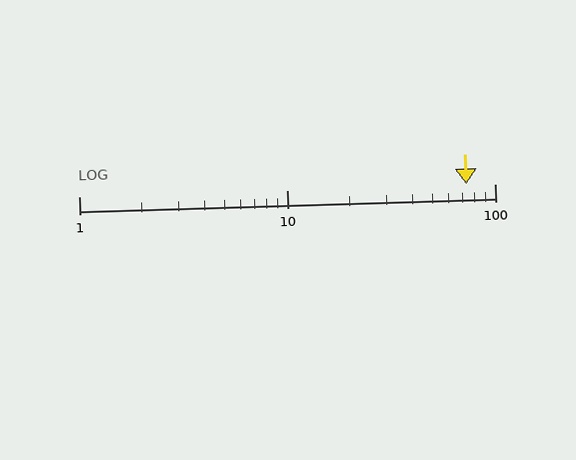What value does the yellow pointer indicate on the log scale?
The pointer indicates approximately 73.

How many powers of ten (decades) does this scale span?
The scale spans 2 decades, from 1 to 100.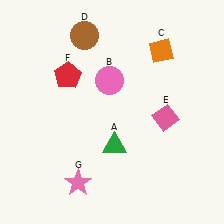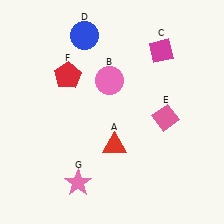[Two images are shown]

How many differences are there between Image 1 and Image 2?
There are 3 differences between the two images.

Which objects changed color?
A changed from green to red. C changed from orange to magenta. D changed from brown to blue.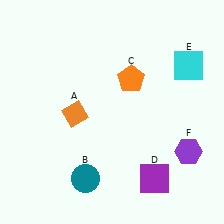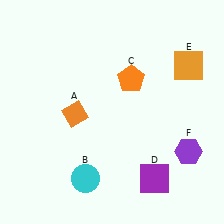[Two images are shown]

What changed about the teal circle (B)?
In Image 1, B is teal. In Image 2, it changed to cyan.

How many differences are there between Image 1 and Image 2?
There are 2 differences between the two images.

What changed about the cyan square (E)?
In Image 1, E is cyan. In Image 2, it changed to orange.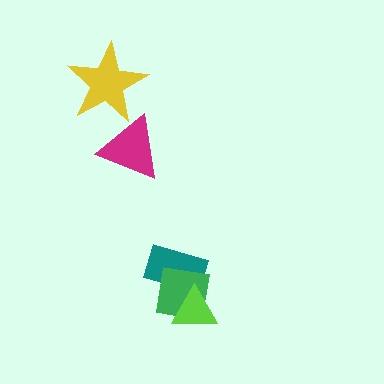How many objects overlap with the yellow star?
1 object overlaps with the yellow star.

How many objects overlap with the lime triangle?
2 objects overlap with the lime triangle.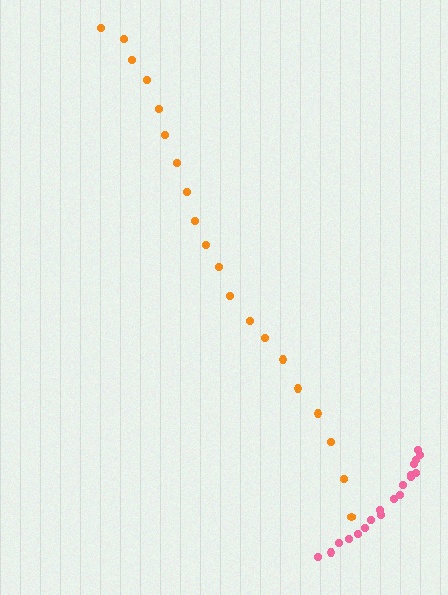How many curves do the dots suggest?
There are 2 distinct paths.